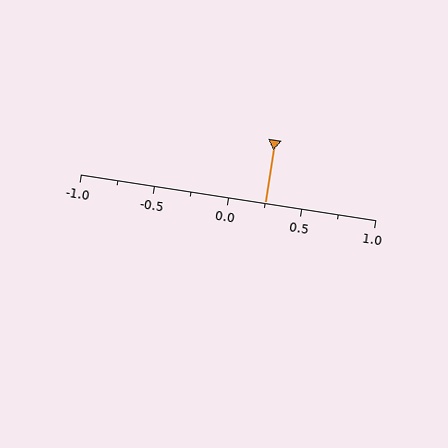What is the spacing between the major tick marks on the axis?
The major ticks are spaced 0.5 apart.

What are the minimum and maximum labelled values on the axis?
The axis runs from -1.0 to 1.0.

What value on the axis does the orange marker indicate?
The marker indicates approximately 0.25.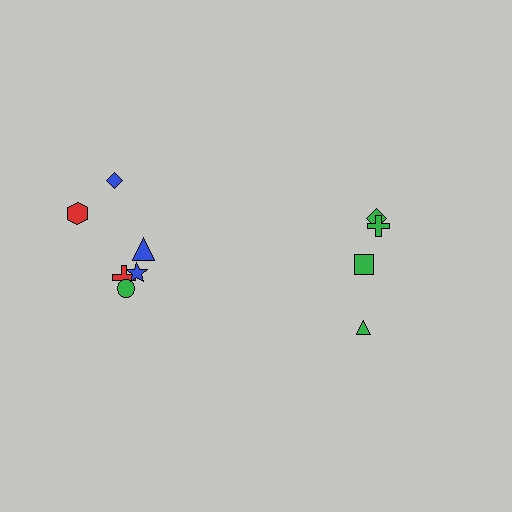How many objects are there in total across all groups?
There are 10 objects.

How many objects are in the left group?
There are 6 objects.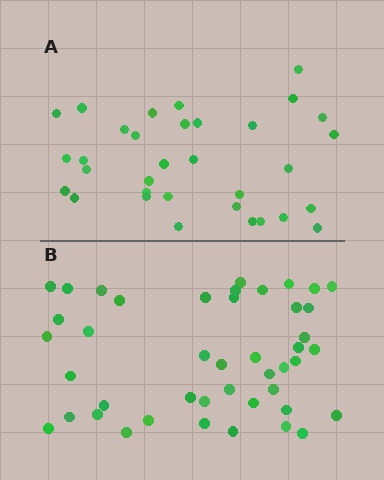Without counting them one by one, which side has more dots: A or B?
Region B (the bottom region) has more dots.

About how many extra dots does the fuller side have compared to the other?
Region B has roughly 12 or so more dots than region A.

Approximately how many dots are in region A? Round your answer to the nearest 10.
About 30 dots. (The exact count is 33, which rounds to 30.)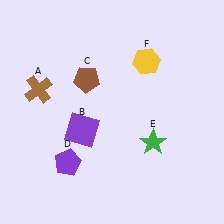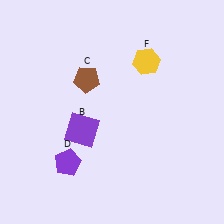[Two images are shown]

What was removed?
The brown cross (A), the green star (E) were removed in Image 2.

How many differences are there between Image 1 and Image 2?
There are 2 differences between the two images.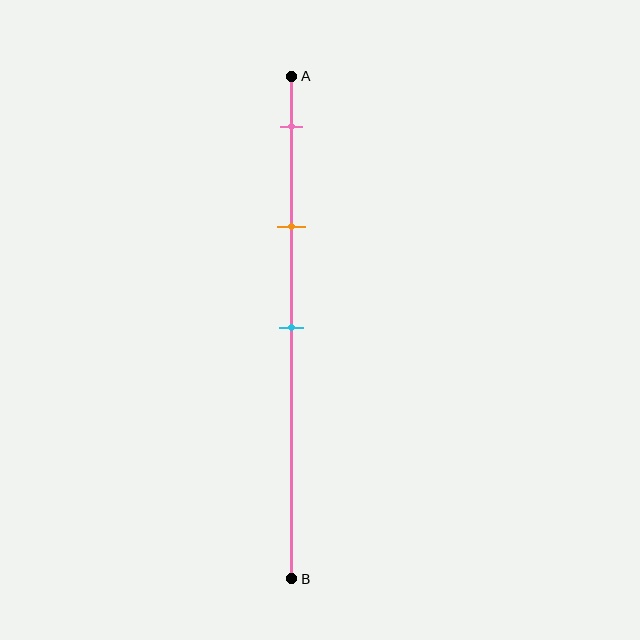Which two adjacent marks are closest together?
The pink and orange marks are the closest adjacent pair.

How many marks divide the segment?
There are 3 marks dividing the segment.